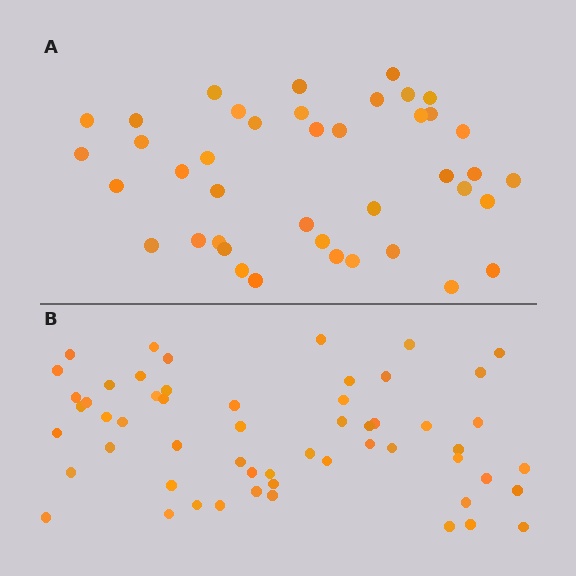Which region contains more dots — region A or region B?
Region B (the bottom region) has more dots.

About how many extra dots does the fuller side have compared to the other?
Region B has approximately 15 more dots than region A.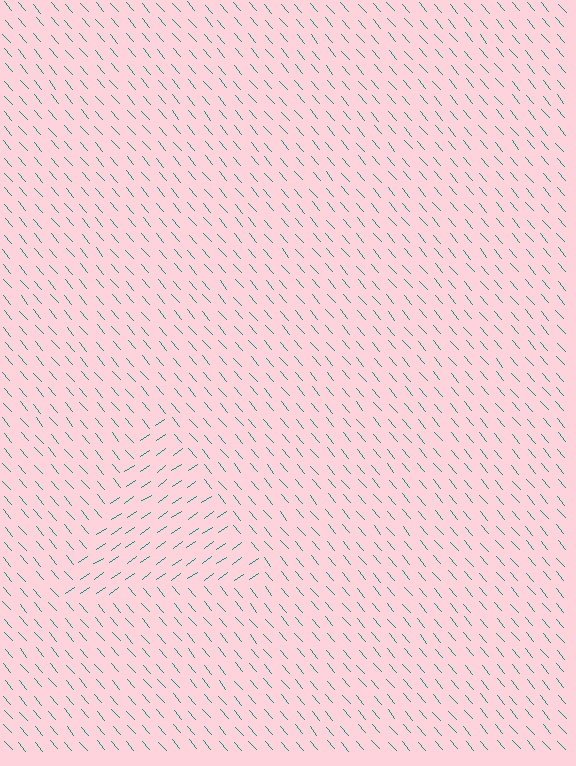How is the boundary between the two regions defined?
The boundary is defined purely by a change in line orientation (approximately 84 degrees difference). All lines are the same color and thickness.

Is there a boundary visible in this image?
Yes, there is a texture boundary formed by a change in line orientation.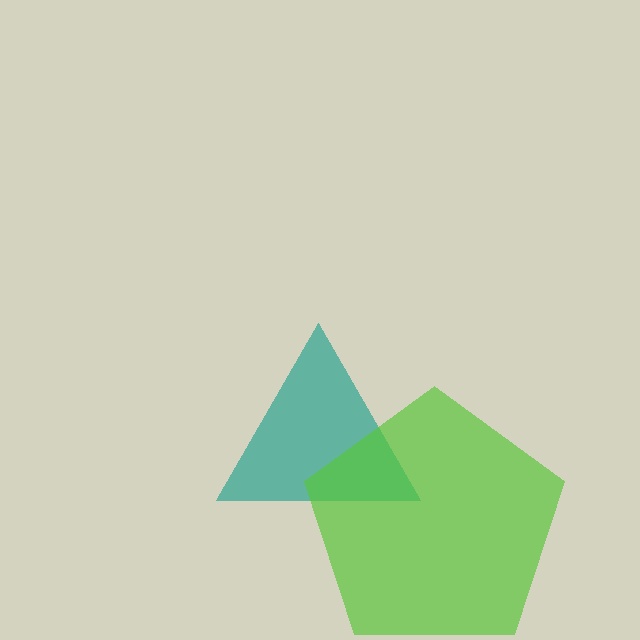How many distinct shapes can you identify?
There are 2 distinct shapes: a teal triangle, a lime pentagon.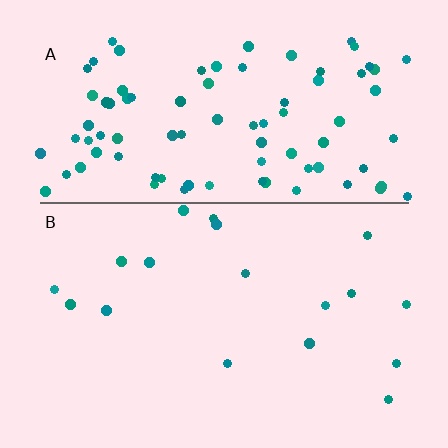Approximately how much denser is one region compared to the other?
Approximately 4.9× — region A over region B.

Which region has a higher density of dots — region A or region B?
A (the top).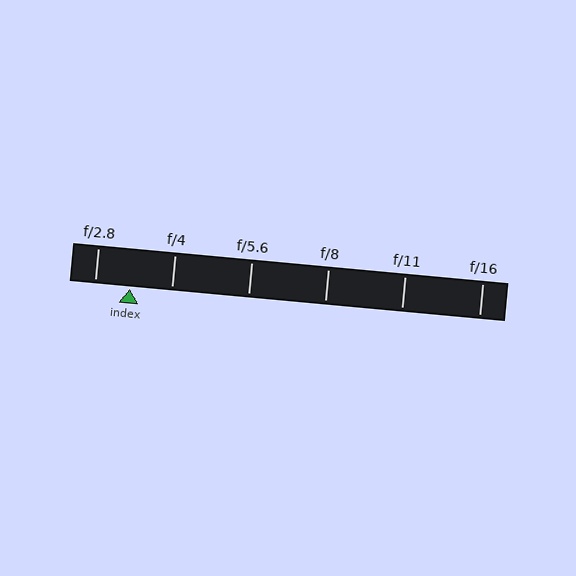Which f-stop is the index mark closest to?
The index mark is closest to f/2.8.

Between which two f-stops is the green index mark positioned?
The index mark is between f/2.8 and f/4.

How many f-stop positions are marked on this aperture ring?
There are 6 f-stop positions marked.